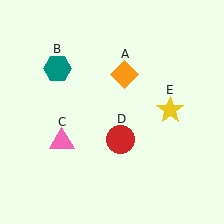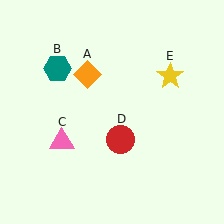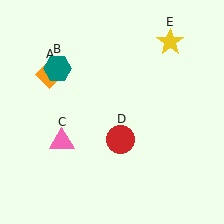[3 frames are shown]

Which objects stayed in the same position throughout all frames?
Teal hexagon (object B) and pink triangle (object C) and red circle (object D) remained stationary.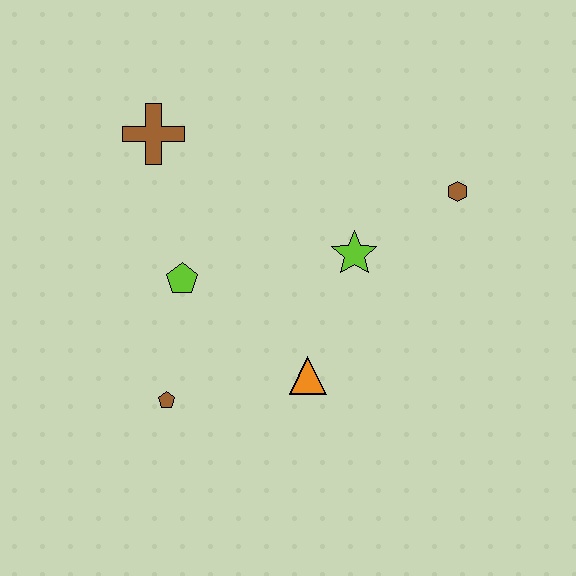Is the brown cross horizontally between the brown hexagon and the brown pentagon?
No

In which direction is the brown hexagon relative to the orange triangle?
The brown hexagon is above the orange triangle.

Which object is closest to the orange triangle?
The lime star is closest to the orange triangle.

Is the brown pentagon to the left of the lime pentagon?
Yes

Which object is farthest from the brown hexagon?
The brown pentagon is farthest from the brown hexagon.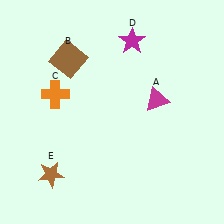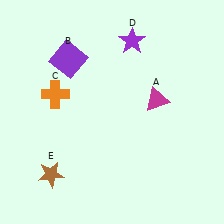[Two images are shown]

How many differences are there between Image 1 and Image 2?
There are 2 differences between the two images.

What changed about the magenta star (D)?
In Image 1, D is magenta. In Image 2, it changed to purple.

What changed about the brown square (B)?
In Image 1, B is brown. In Image 2, it changed to purple.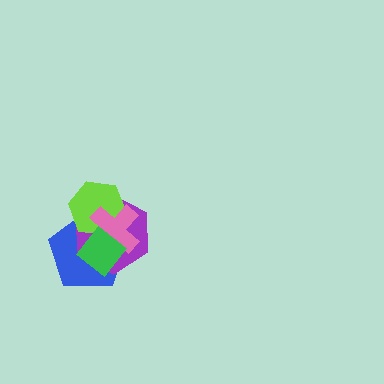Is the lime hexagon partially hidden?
Yes, it is partially covered by another shape.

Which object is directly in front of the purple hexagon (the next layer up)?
The lime hexagon is directly in front of the purple hexagon.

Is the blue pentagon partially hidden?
Yes, it is partially covered by another shape.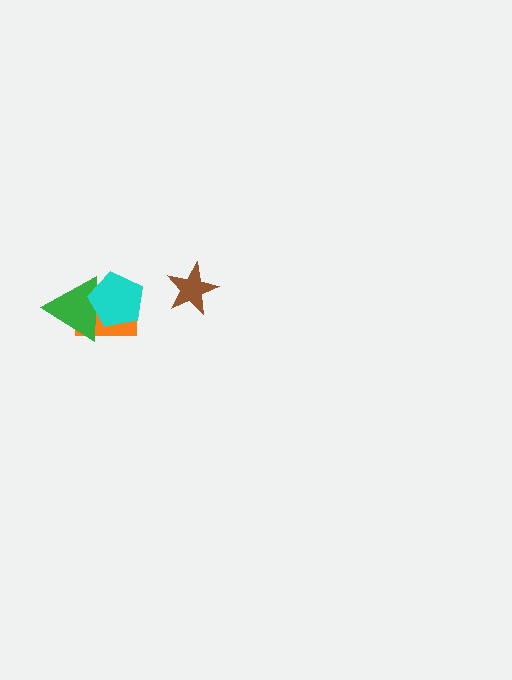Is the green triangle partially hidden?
Yes, it is partially covered by another shape.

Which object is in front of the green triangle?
The cyan pentagon is in front of the green triangle.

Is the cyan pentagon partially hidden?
No, no other shape covers it.